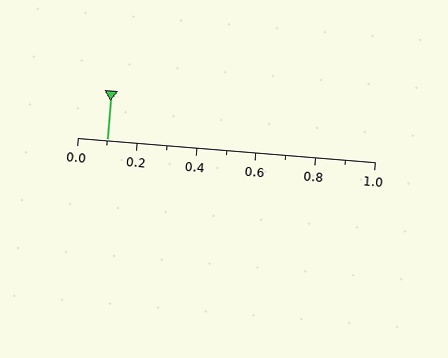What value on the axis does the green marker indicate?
The marker indicates approximately 0.1.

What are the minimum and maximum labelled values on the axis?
The axis runs from 0.0 to 1.0.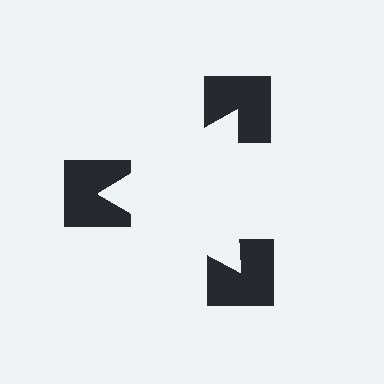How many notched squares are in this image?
There are 3 — one at each vertex of the illusory triangle.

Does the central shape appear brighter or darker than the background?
It typically appears slightly brighter than the background, even though no actual brightness change is drawn.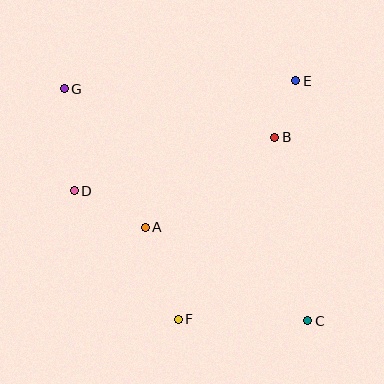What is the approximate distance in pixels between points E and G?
The distance between E and G is approximately 231 pixels.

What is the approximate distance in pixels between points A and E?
The distance between A and E is approximately 210 pixels.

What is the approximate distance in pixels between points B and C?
The distance between B and C is approximately 186 pixels.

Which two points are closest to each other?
Points B and E are closest to each other.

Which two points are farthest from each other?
Points C and G are farthest from each other.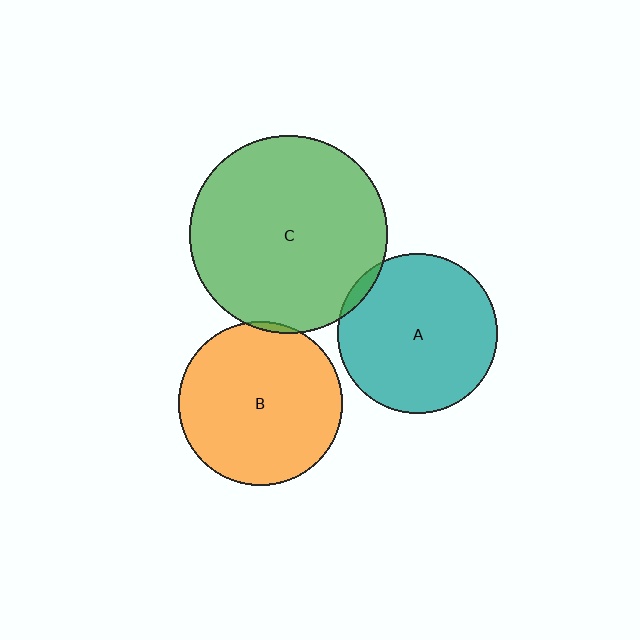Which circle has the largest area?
Circle C (green).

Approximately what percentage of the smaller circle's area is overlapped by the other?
Approximately 5%.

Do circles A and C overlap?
Yes.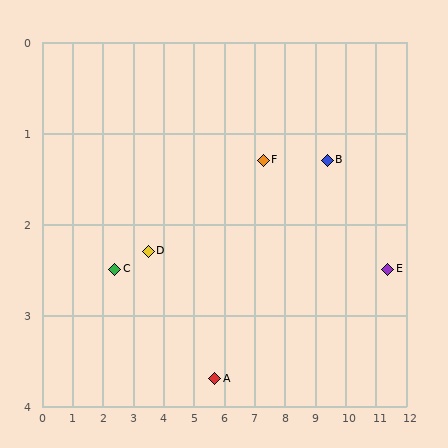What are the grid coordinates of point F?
Point F is at approximately (7.3, 1.3).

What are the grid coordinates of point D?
Point D is at approximately (3.5, 2.3).